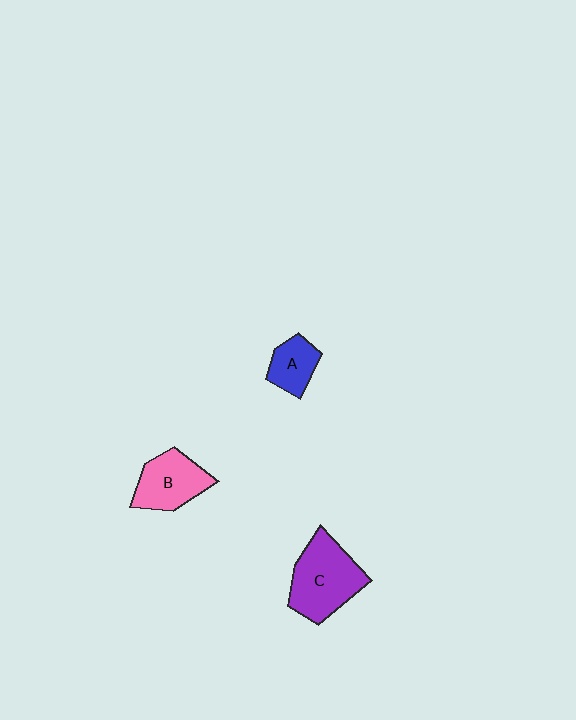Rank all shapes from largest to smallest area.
From largest to smallest: C (purple), B (pink), A (blue).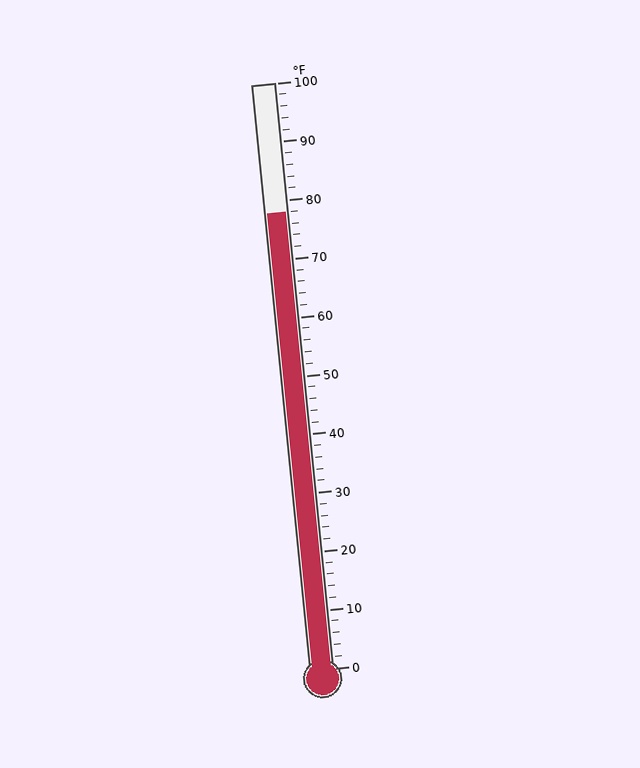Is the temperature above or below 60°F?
The temperature is above 60°F.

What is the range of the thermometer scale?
The thermometer scale ranges from 0°F to 100°F.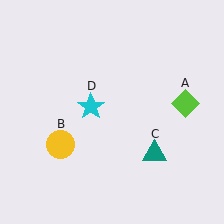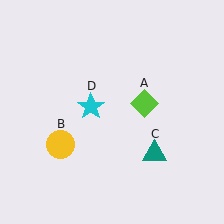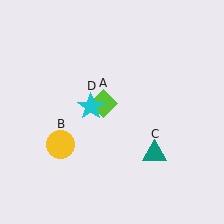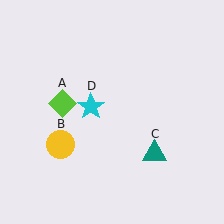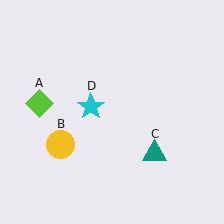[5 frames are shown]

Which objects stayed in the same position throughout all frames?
Yellow circle (object B) and teal triangle (object C) and cyan star (object D) remained stationary.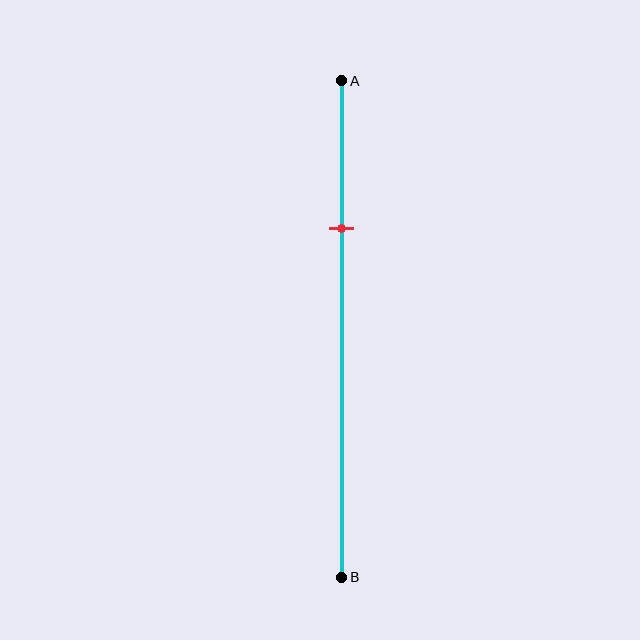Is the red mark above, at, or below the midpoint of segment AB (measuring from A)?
The red mark is above the midpoint of segment AB.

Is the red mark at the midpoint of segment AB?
No, the mark is at about 30% from A, not at the 50% midpoint.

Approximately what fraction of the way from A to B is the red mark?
The red mark is approximately 30% of the way from A to B.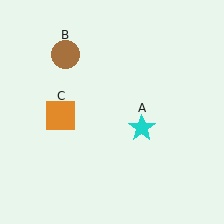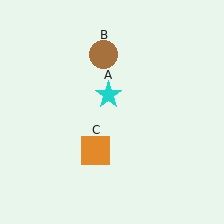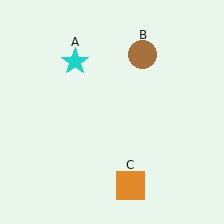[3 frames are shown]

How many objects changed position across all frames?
3 objects changed position: cyan star (object A), brown circle (object B), orange square (object C).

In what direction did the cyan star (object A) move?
The cyan star (object A) moved up and to the left.